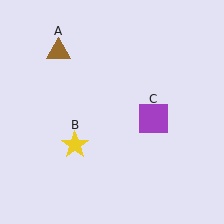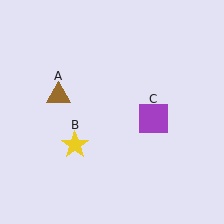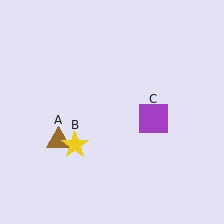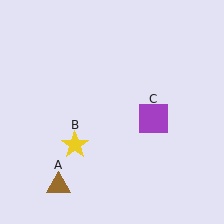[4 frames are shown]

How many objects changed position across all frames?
1 object changed position: brown triangle (object A).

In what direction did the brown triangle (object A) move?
The brown triangle (object A) moved down.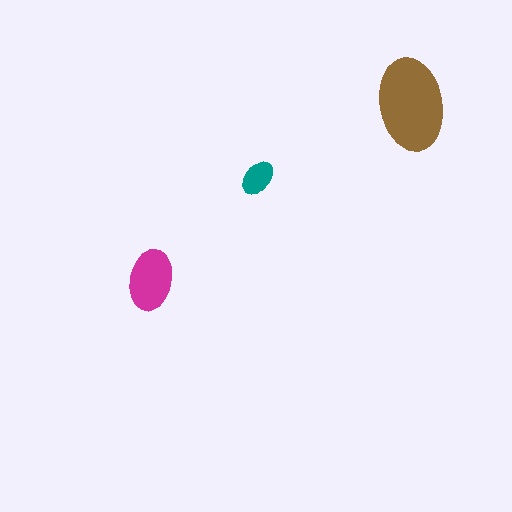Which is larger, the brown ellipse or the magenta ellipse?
The brown one.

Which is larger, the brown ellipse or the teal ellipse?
The brown one.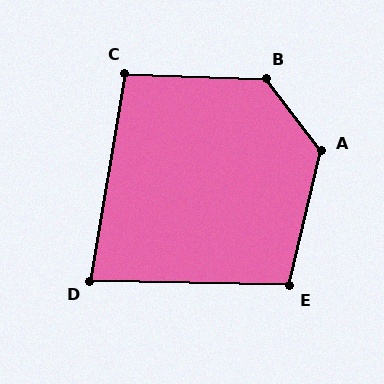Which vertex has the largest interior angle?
A, at approximately 130 degrees.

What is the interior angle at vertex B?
Approximately 129 degrees (obtuse).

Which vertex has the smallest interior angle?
D, at approximately 82 degrees.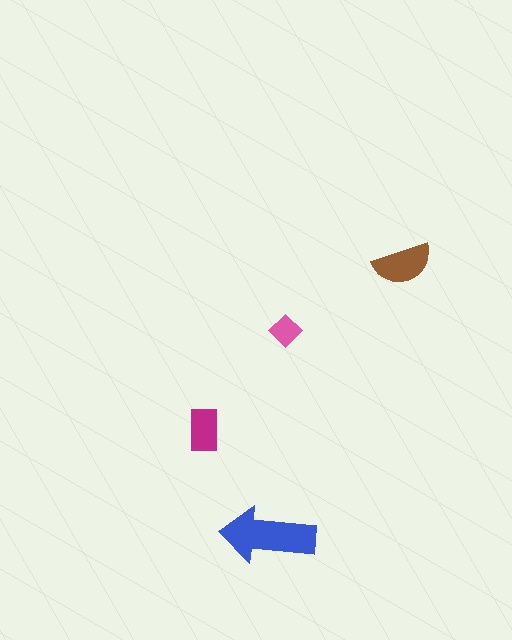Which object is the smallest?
The pink diamond.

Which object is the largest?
The blue arrow.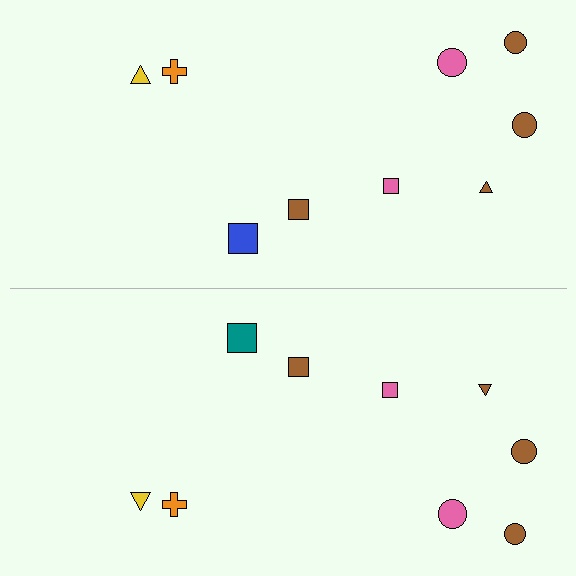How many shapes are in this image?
There are 18 shapes in this image.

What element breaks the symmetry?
The teal square on the bottom side breaks the symmetry — its mirror counterpart is blue.